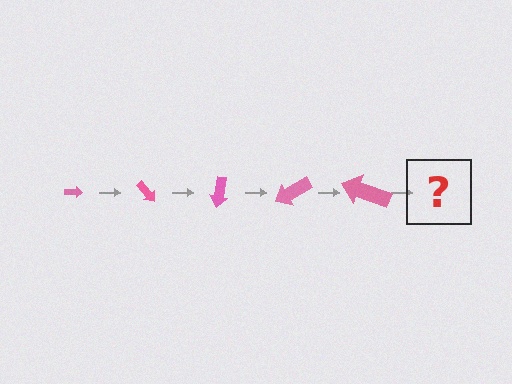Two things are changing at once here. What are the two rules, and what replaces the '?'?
The two rules are that the arrow grows larger each step and it rotates 50 degrees each step. The '?' should be an arrow, larger than the previous one and rotated 250 degrees from the start.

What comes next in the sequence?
The next element should be an arrow, larger than the previous one and rotated 250 degrees from the start.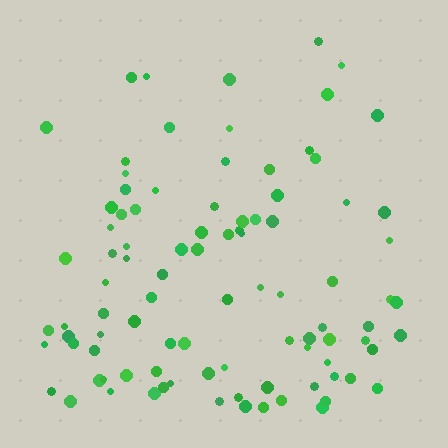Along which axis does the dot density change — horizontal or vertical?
Vertical.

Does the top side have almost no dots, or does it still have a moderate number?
Still a moderate number, just noticeably fewer than the bottom.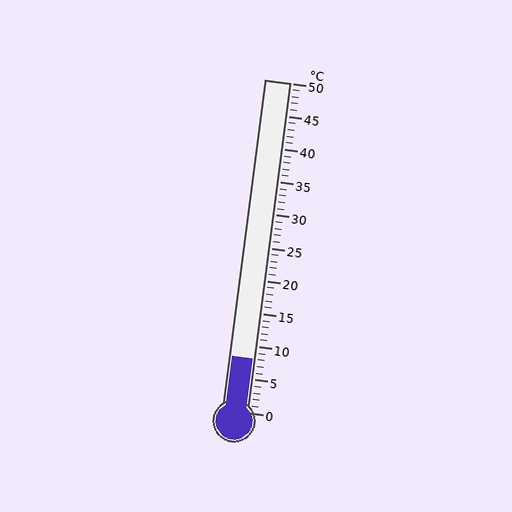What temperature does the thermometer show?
The thermometer shows approximately 8°C.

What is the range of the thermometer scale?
The thermometer scale ranges from 0°C to 50°C.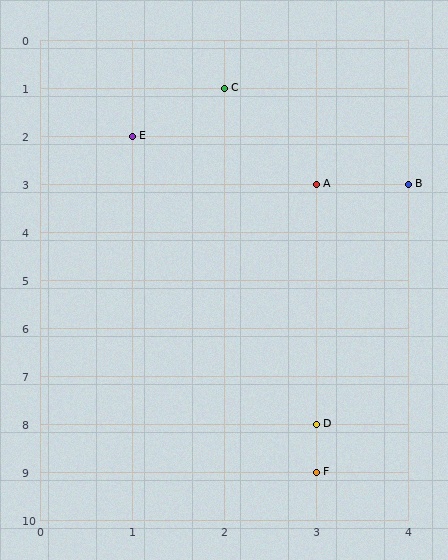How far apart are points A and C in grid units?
Points A and C are 1 column and 2 rows apart (about 2.2 grid units diagonally).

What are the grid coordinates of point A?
Point A is at grid coordinates (3, 3).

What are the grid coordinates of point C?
Point C is at grid coordinates (2, 1).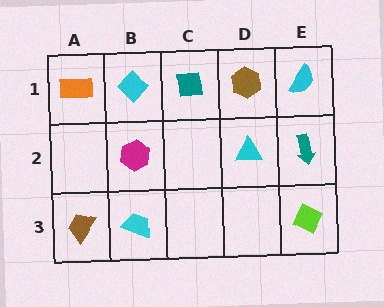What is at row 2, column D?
A cyan triangle.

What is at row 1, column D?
A brown hexagon.